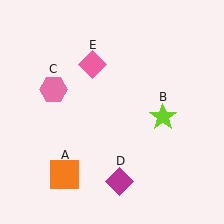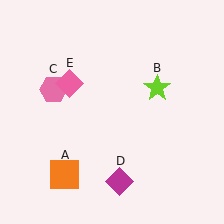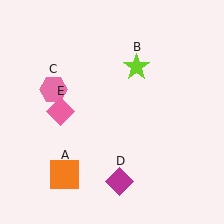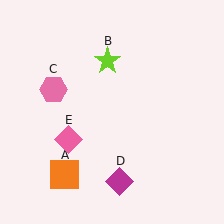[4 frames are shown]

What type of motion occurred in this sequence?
The lime star (object B), pink diamond (object E) rotated counterclockwise around the center of the scene.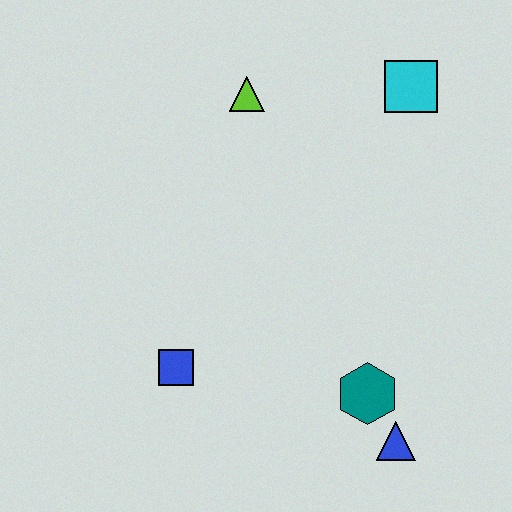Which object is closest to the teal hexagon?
The blue triangle is closest to the teal hexagon.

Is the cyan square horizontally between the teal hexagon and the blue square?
No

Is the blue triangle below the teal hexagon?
Yes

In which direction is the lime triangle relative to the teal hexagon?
The lime triangle is above the teal hexagon.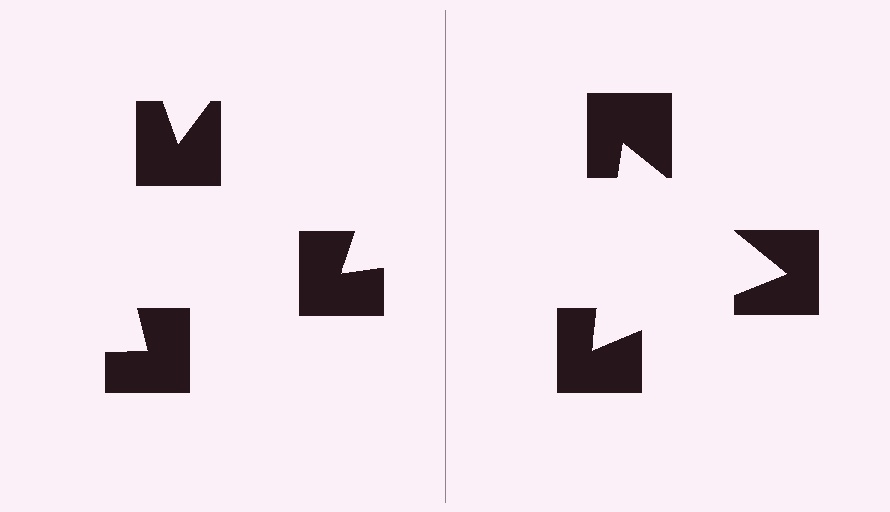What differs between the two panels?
The notched squares are positioned identically on both sides; only the wedge orientations differ. On the right they align to a triangle; on the left they are misaligned.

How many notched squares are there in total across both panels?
6 — 3 on each side.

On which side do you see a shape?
An illusory triangle appears on the right side. On the left side the wedge cuts are rotated, so no coherent shape forms.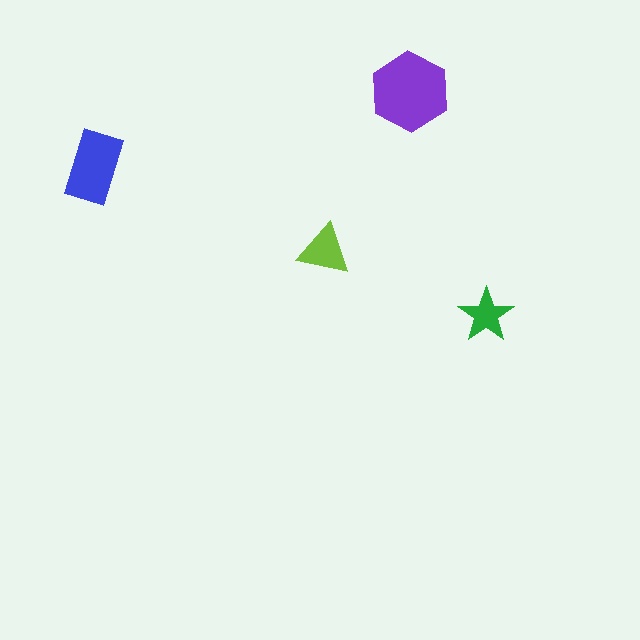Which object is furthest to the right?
The green star is rightmost.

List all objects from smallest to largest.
The green star, the lime triangle, the blue rectangle, the purple hexagon.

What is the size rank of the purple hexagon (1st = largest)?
1st.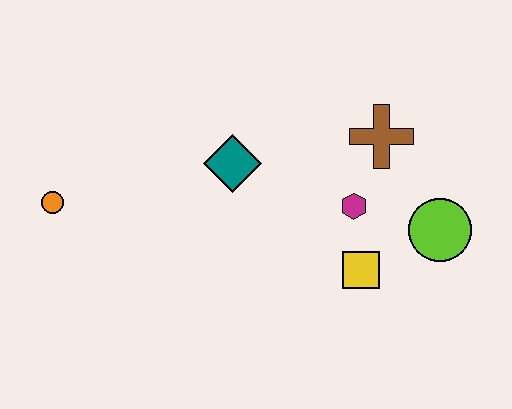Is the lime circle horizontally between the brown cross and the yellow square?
No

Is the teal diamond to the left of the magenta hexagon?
Yes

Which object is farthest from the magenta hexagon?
The orange circle is farthest from the magenta hexagon.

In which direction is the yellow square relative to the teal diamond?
The yellow square is to the right of the teal diamond.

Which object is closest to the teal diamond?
The magenta hexagon is closest to the teal diamond.